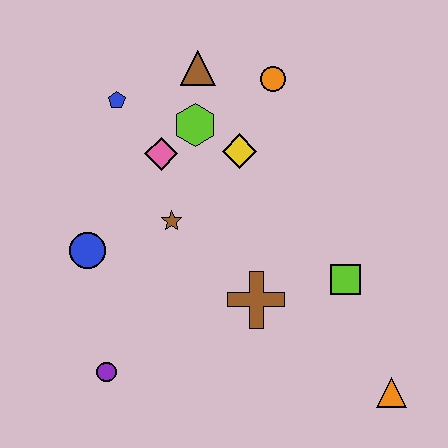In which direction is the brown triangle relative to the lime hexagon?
The brown triangle is above the lime hexagon.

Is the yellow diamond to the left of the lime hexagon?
No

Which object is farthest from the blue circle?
The orange triangle is farthest from the blue circle.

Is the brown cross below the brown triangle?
Yes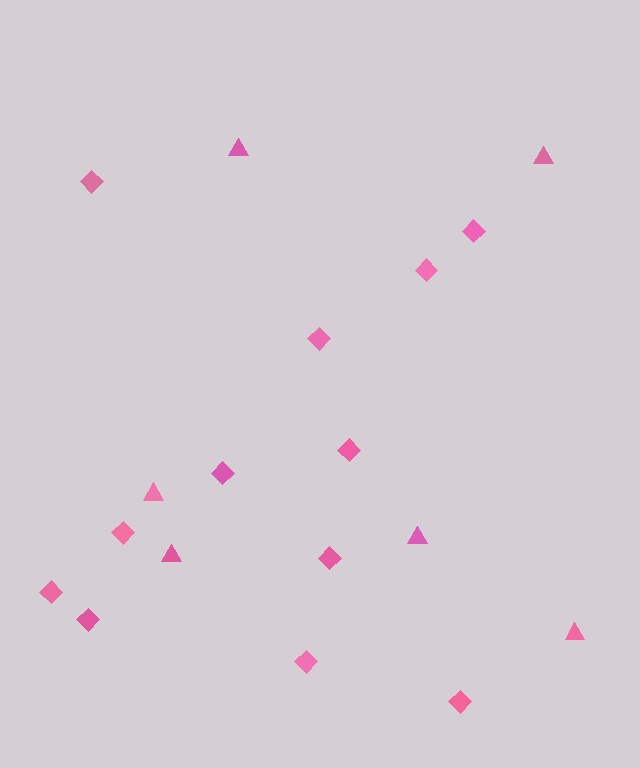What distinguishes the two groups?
There are 2 groups: one group of triangles (6) and one group of diamonds (12).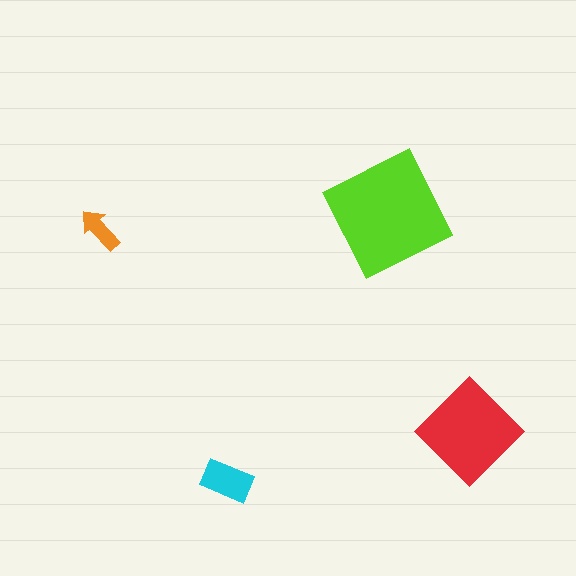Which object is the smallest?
The orange arrow.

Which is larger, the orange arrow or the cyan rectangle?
The cyan rectangle.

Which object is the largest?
The lime square.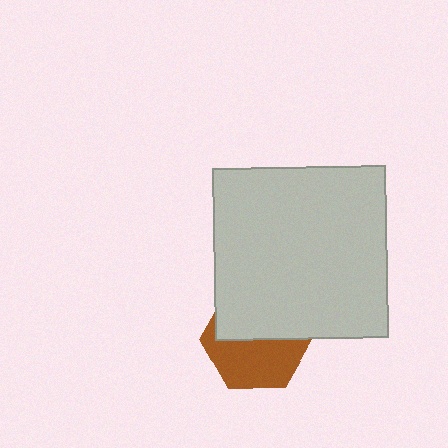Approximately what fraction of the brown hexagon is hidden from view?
Roughly 49% of the brown hexagon is hidden behind the light gray square.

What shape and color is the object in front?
The object in front is a light gray square.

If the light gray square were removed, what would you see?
You would see the complete brown hexagon.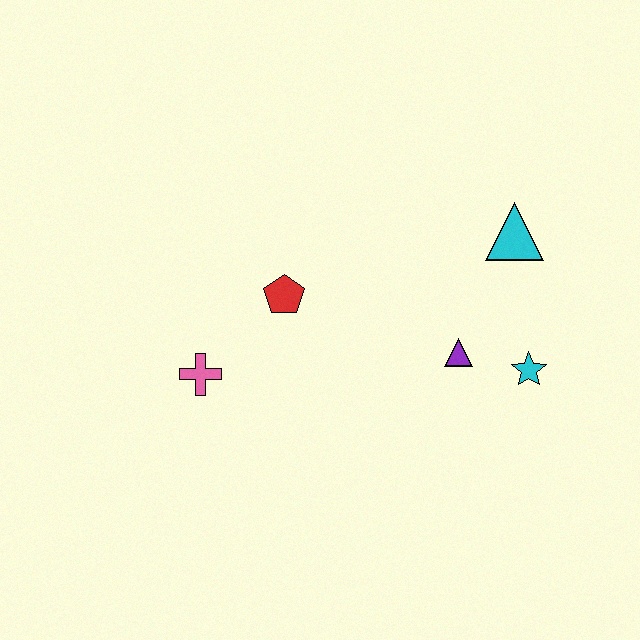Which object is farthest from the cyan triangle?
The pink cross is farthest from the cyan triangle.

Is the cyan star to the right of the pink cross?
Yes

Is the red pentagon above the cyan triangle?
No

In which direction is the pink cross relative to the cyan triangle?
The pink cross is to the left of the cyan triangle.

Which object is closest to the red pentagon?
The pink cross is closest to the red pentagon.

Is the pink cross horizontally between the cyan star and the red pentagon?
No